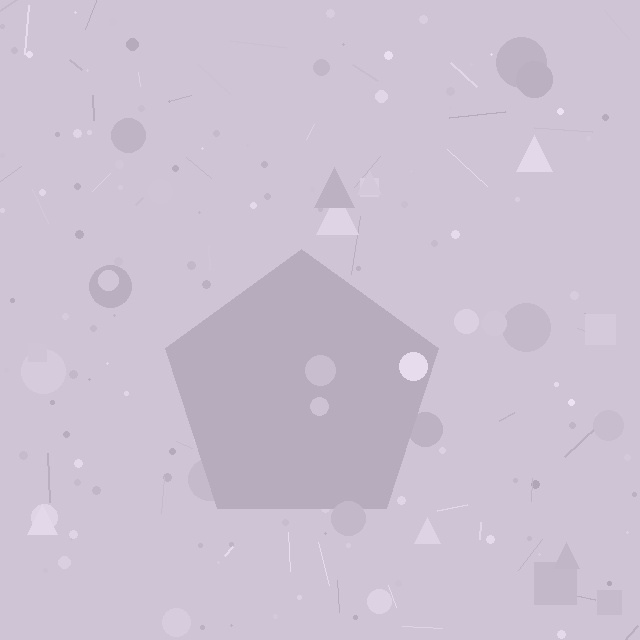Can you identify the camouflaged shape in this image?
The camouflaged shape is a pentagon.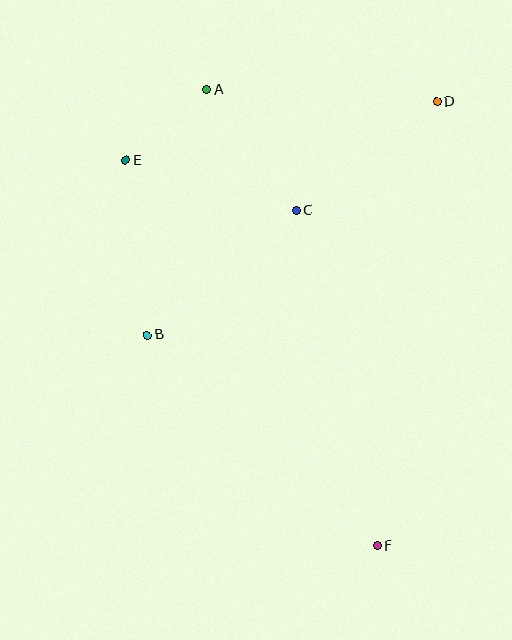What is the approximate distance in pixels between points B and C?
The distance between B and C is approximately 194 pixels.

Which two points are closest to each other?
Points A and E are closest to each other.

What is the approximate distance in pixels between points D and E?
The distance between D and E is approximately 317 pixels.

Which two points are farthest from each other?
Points A and F are farthest from each other.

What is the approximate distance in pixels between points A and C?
The distance between A and C is approximately 151 pixels.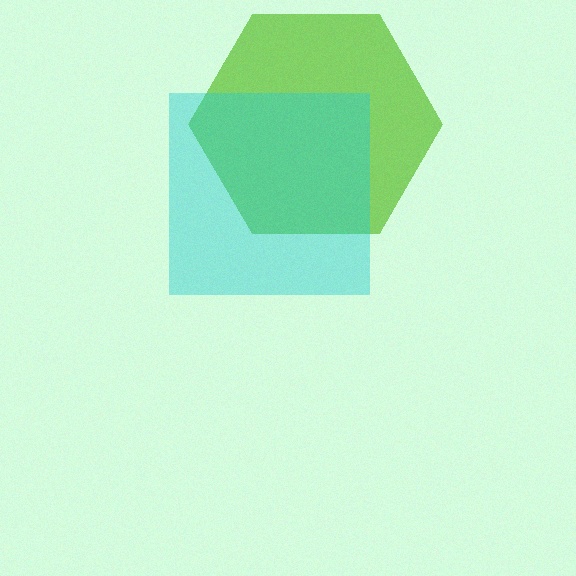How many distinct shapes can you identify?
There are 2 distinct shapes: a lime hexagon, a cyan square.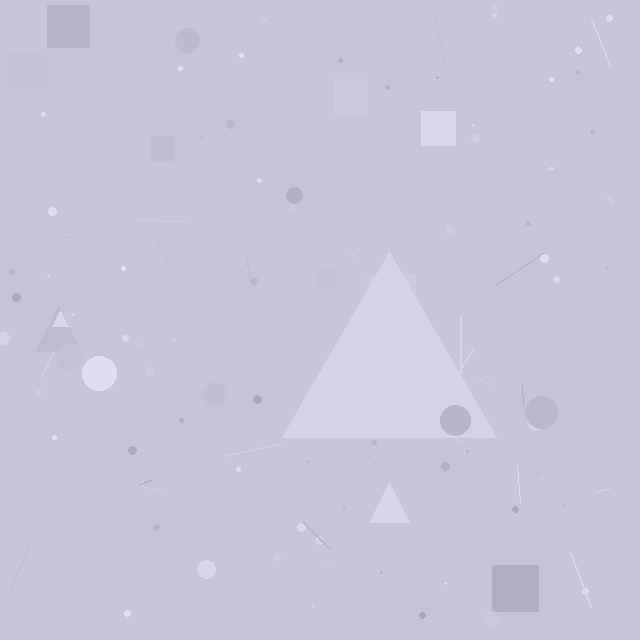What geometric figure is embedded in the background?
A triangle is embedded in the background.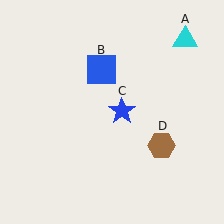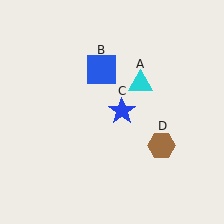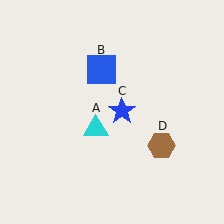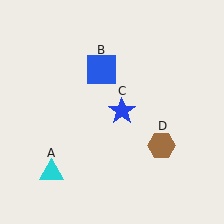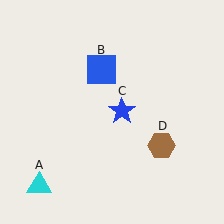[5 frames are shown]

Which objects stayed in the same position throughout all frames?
Blue square (object B) and blue star (object C) and brown hexagon (object D) remained stationary.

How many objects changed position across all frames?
1 object changed position: cyan triangle (object A).